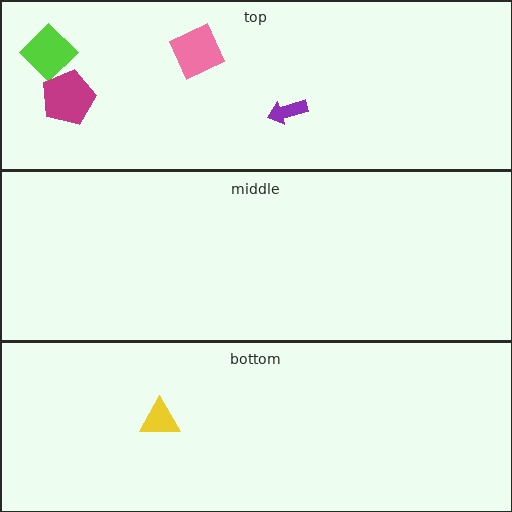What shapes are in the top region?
The lime diamond, the pink square, the magenta pentagon, the purple arrow.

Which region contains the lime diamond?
The top region.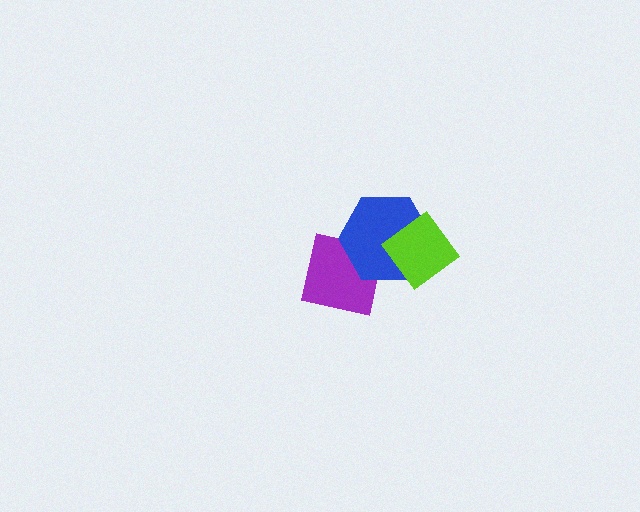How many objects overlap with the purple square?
1 object overlaps with the purple square.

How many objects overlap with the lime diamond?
1 object overlaps with the lime diamond.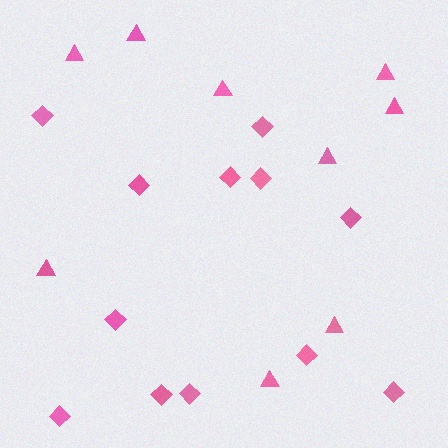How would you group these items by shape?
There are 2 groups: one group of diamonds (12) and one group of triangles (9).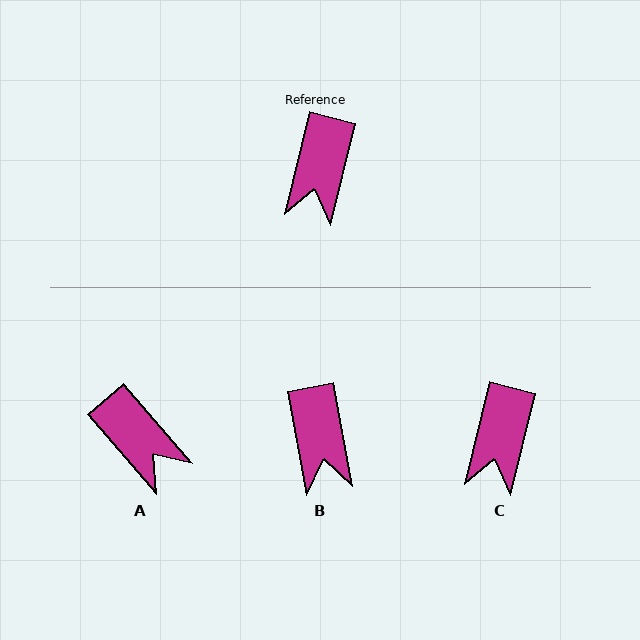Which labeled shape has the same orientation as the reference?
C.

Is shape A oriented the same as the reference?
No, it is off by about 55 degrees.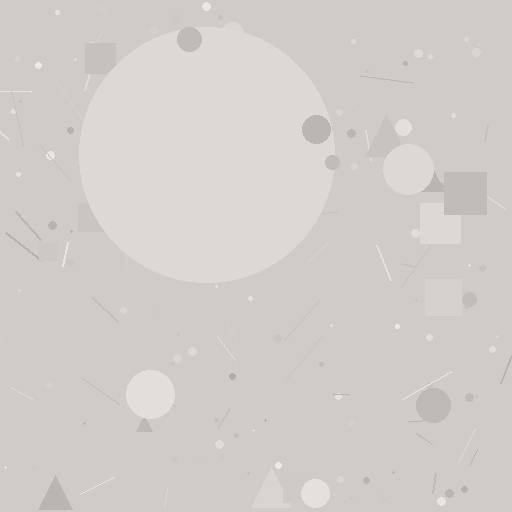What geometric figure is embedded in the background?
A circle is embedded in the background.